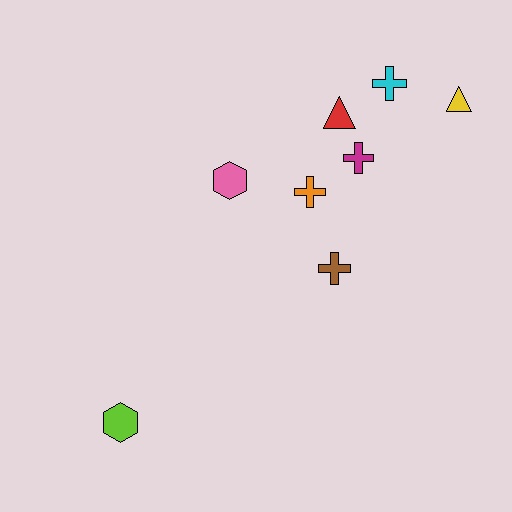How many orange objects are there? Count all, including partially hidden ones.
There is 1 orange object.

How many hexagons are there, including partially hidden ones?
There are 2 hexagons.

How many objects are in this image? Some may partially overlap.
There are 8 objects.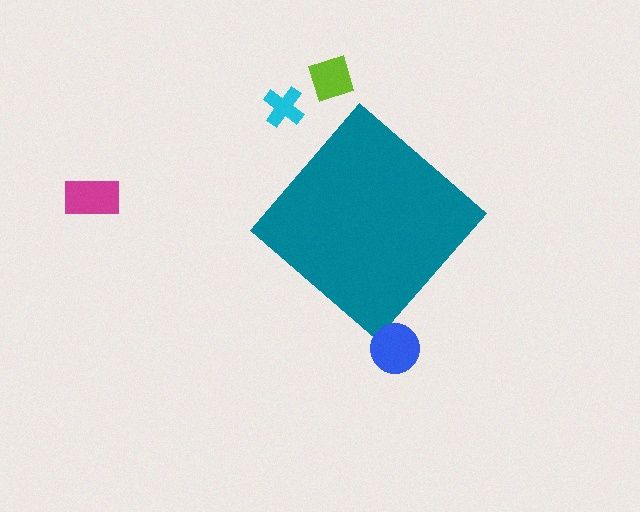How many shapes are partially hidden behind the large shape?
0 shapes are partially hidden.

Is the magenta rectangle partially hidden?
No, the magenta rectangle is fully visible.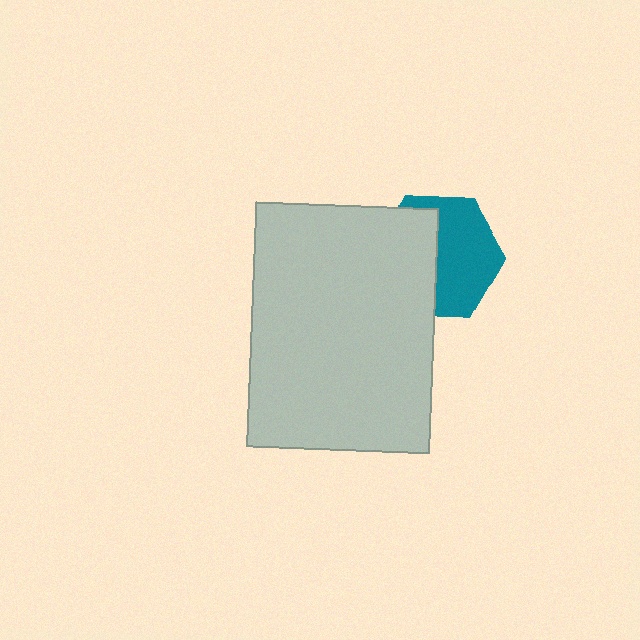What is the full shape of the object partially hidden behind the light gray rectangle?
The partially hidden object is a teal hexagon.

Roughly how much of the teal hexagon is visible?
About half of it is visible (roughly 53%).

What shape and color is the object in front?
The object in front is a light gray rectangle.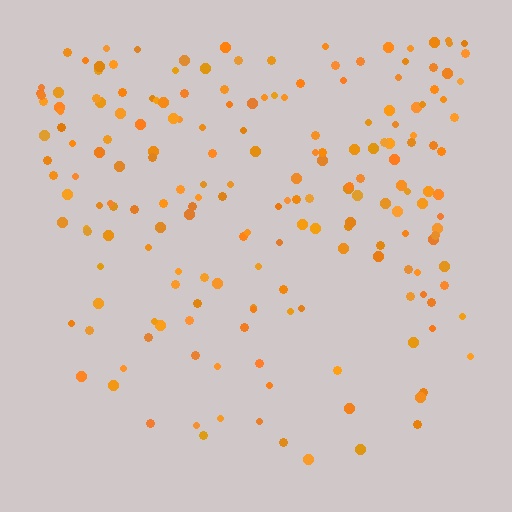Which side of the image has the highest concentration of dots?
The top.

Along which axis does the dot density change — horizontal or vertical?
Vertical.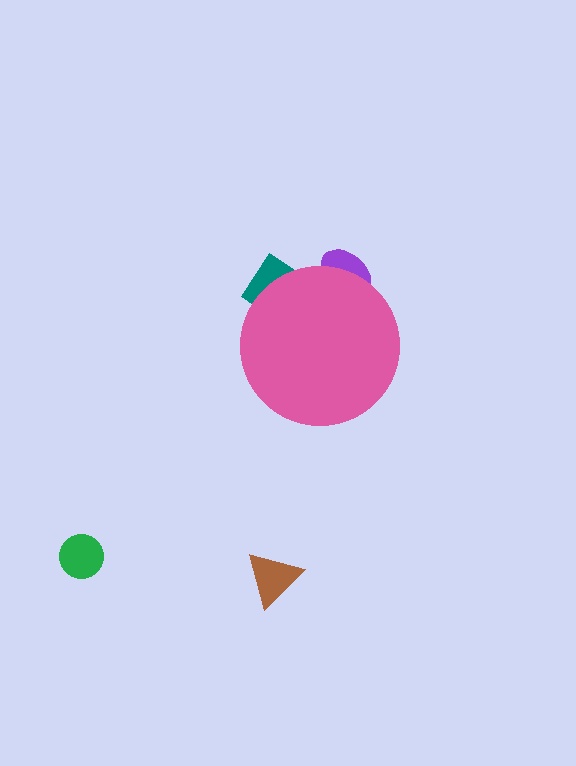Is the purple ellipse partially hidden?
Yes, the purple ellipse is partially hidden behind the pink circle.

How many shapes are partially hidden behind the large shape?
2 shapes are partially hidden.